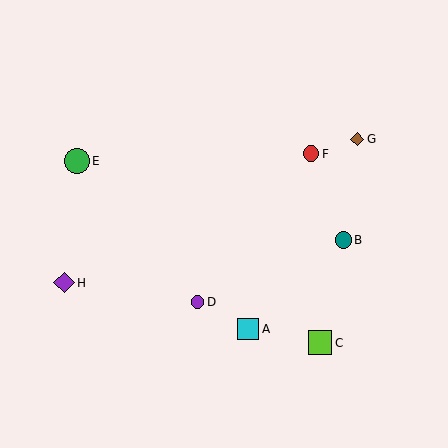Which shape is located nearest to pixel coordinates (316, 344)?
The lime square (labeled C) at (320, 343) is nearest to that location.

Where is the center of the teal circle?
The center of the teal circle is at (343, 240).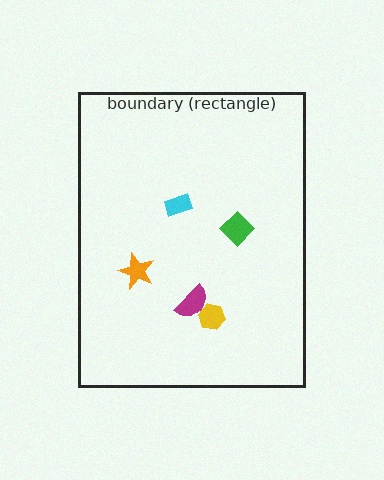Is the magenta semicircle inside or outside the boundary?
Inside.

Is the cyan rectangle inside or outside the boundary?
Inside.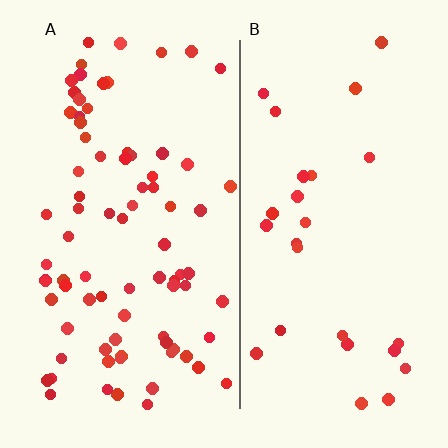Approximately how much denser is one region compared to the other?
Approximately 3.0× — region A over region B.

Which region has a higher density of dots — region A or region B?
A (the left).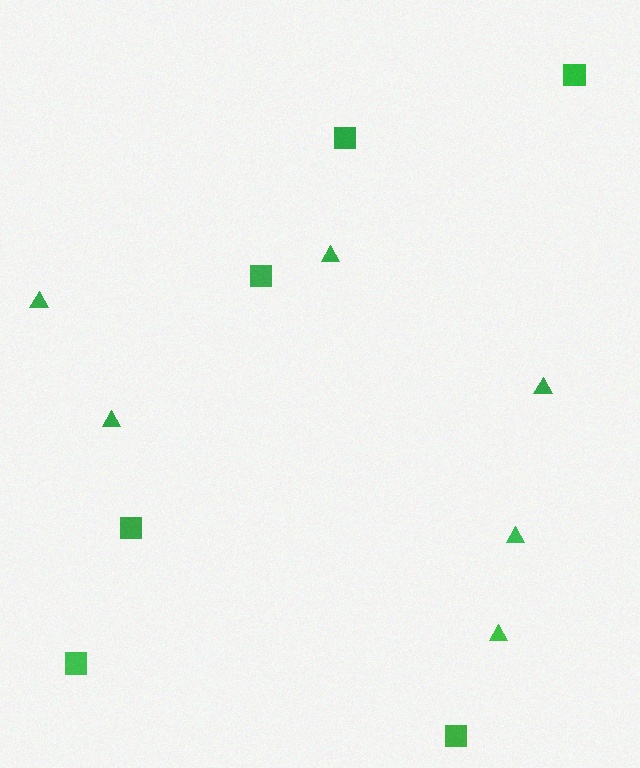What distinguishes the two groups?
There are 2 groups: one group of squares (6) and one group of triangles (6).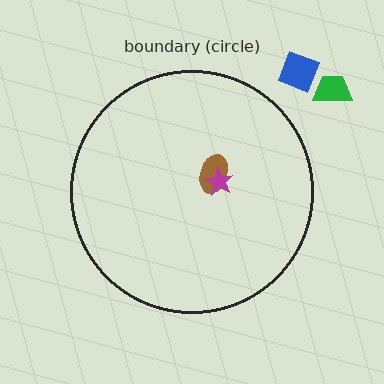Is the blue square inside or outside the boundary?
Outside.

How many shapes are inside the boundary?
2 inside, 2 outside.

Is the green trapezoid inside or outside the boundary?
Outside.